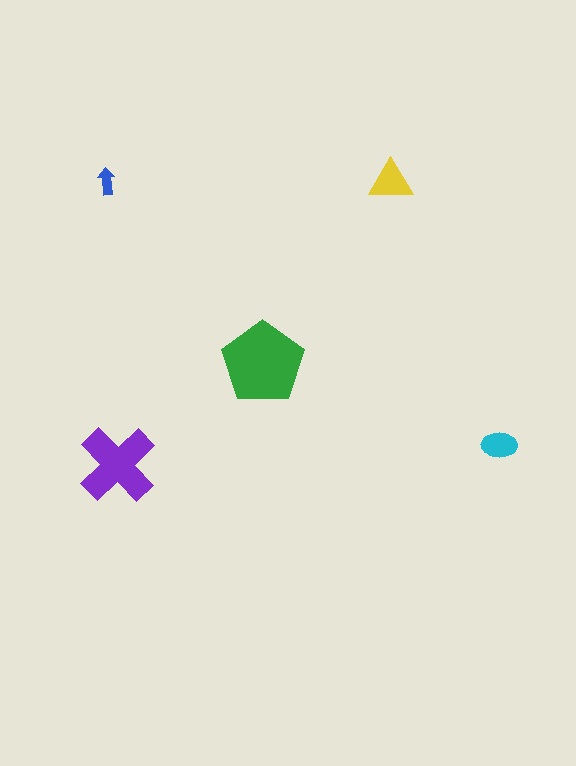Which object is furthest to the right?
The cyan ellipse is rightmost.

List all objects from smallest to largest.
The blue arrow, the cyan ellipse, the yellow triangle, the purple cross, the green pentagon.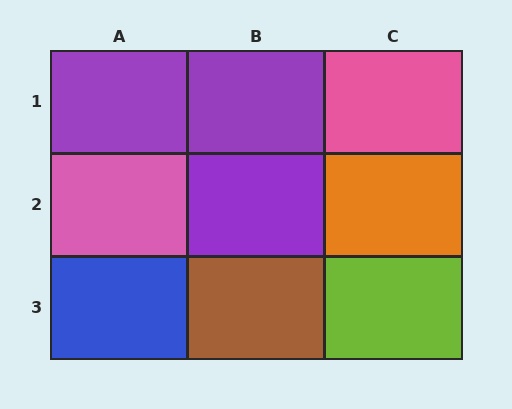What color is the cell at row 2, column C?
Orange.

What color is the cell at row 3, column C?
Lime.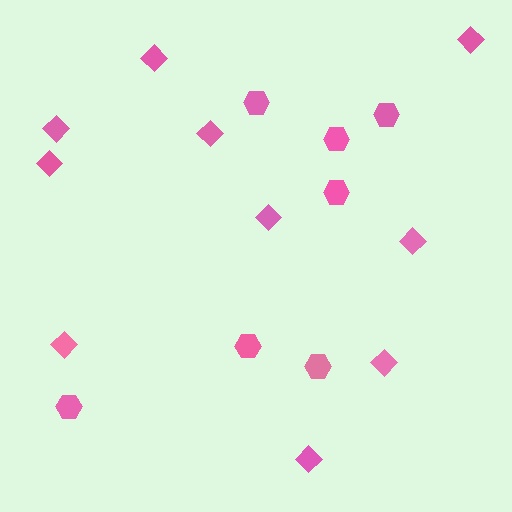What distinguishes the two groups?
There are 2 groups: one group of diamonds (10) and one group of hexagons (7).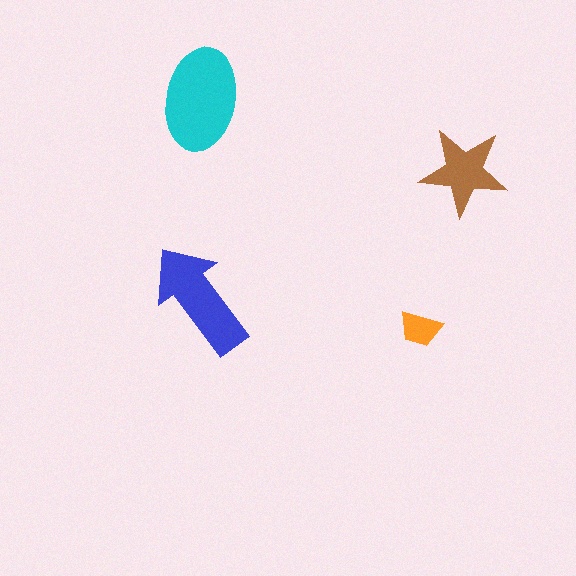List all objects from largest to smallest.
The cyan ellipse, the blue arrow, the brown star, the orange trapezoid.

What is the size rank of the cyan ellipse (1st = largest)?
1st.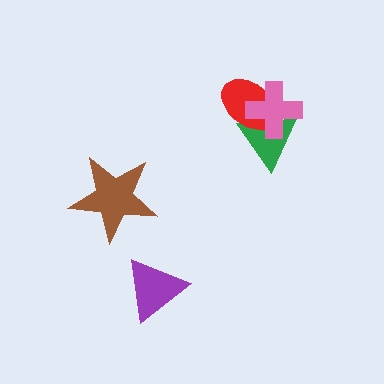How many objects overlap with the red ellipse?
2 objects overlap with the red ellipse.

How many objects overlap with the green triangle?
2 objects overlap with the green triangle.